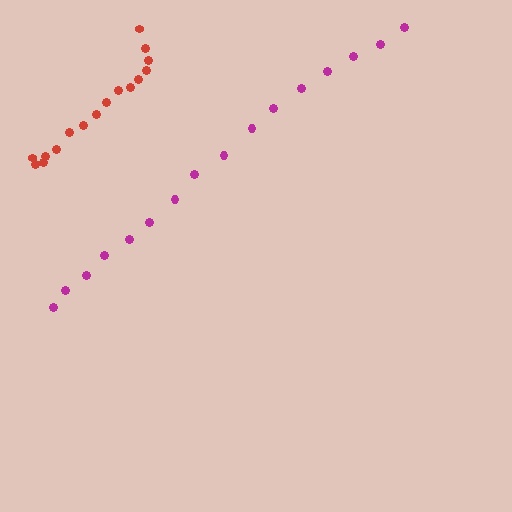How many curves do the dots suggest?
There are 2 distinct paths.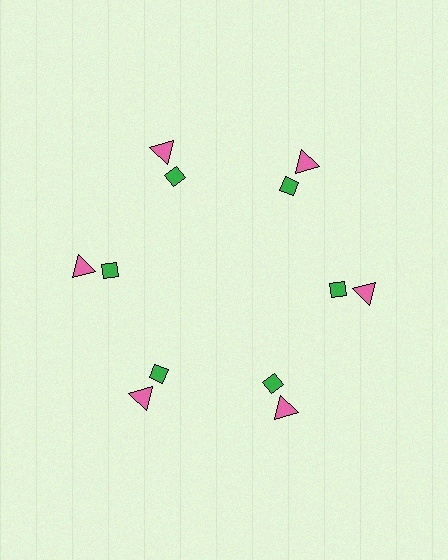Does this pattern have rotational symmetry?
Yes, this pattern has 6-fold rotational symmetry. It looks the same after rotating 60 degrees around the center.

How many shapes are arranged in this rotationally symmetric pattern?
There are 12 shapes, arranged in 6 groups of 2.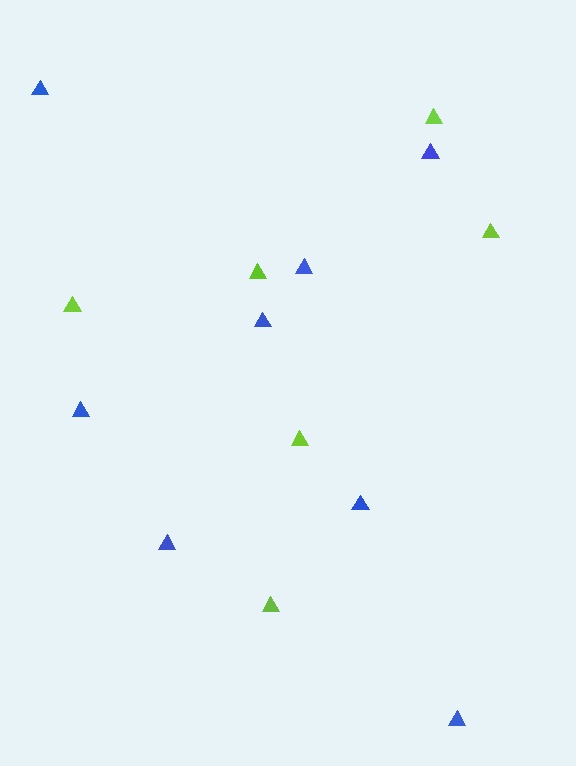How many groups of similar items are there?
There are 2 groups: one group of lime triangles (6) and one group of blue triangles (8).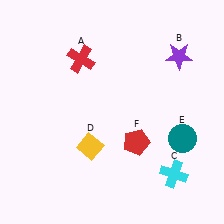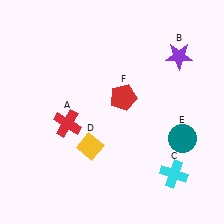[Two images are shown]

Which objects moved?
The objects that moved are: the red cross (A), the red pentagon (F).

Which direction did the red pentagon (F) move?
The red pentagon (F) moved up.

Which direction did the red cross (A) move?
The red cross (A) moved down.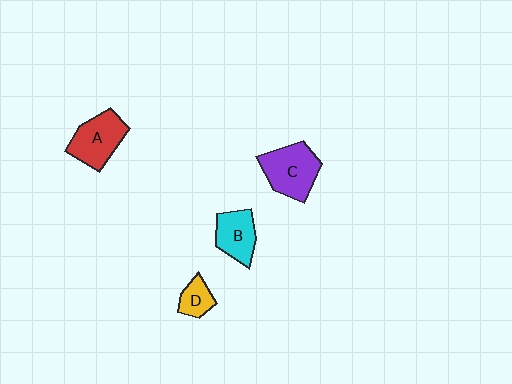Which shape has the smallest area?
Shape D (yellow).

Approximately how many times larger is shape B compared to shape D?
Approximately 1.7 times.